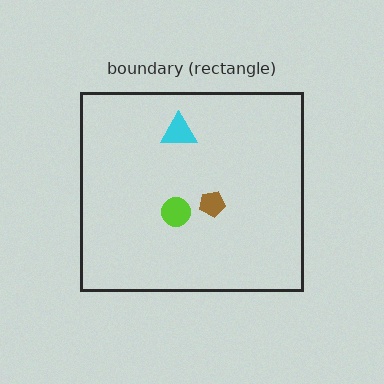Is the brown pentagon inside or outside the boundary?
Inside.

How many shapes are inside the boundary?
3 inside, 0 outside.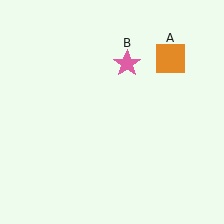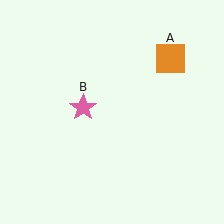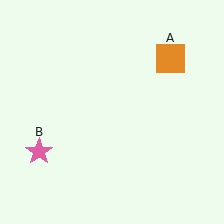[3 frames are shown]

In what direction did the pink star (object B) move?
The pink star (object B) moved down and to the left.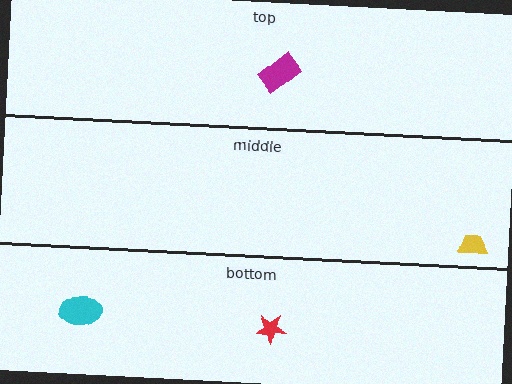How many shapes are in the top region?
1.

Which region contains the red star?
The bottom region.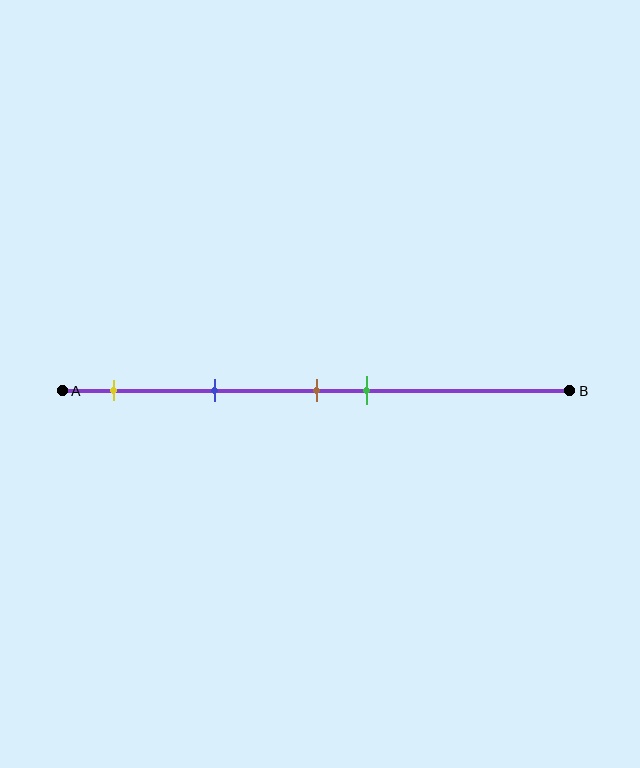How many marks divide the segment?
There are 4 marks dividing the segment.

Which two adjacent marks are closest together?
The brown and green marks are the closest adjacent pair.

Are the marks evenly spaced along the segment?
No, the marks are not evenly spaced.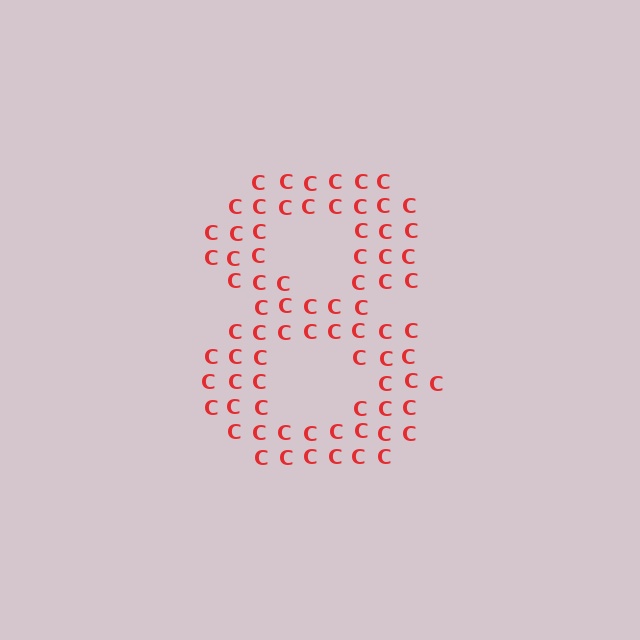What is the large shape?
The large shape is the digit 8.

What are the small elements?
The small elements are letter C's.